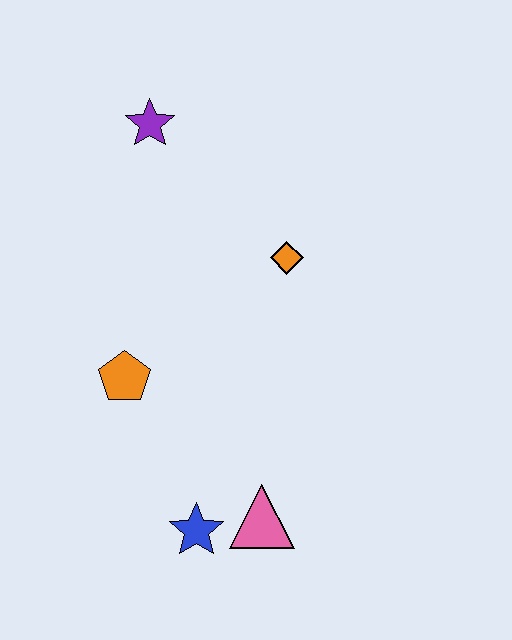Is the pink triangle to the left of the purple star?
No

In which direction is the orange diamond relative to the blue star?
The orange diamond is above the blue star.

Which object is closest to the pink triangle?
The blue star is closest to the pink triangle.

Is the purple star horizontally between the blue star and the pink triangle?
No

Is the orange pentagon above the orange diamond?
No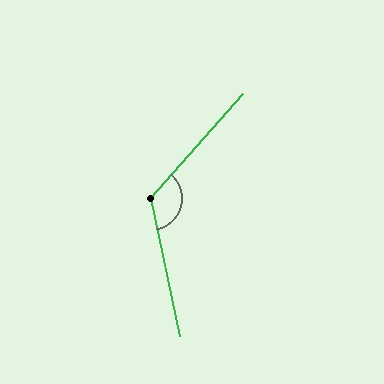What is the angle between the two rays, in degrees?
Approximately 127 degrees.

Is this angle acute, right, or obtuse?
It is obtuse.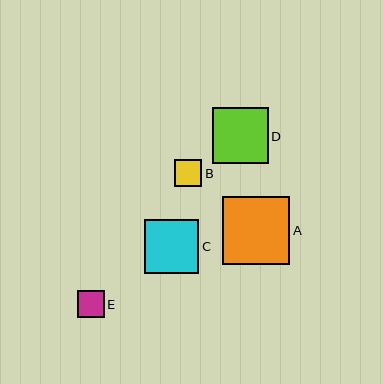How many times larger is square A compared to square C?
Square A is approximately 1.2 times the size of square C.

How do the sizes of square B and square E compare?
Square B and square E are approximately the same size.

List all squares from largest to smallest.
From largest to smallest: A, D, C, B, E.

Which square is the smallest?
Square E is the smallest with a size of approximately 27 pixels.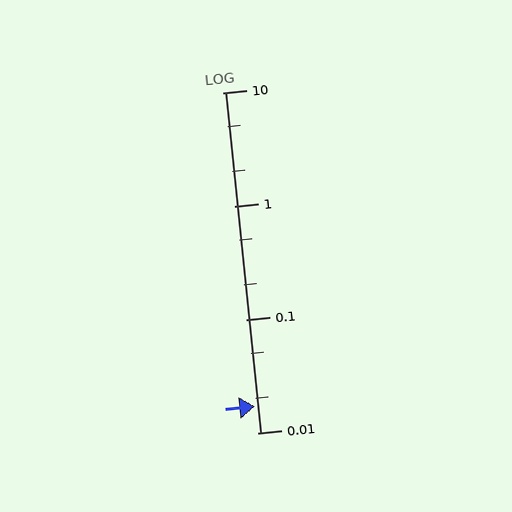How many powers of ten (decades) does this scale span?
The scale spans 3 decades, from 0.01 to 10.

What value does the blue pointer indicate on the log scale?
The pointer indicates approximately 0.017.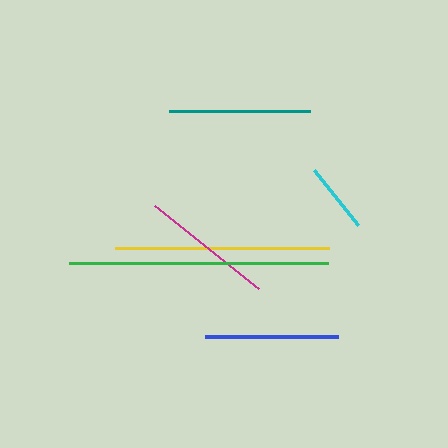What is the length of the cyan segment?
The cyan segment is approximately 71 pixels long.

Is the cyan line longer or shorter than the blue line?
The blue line is longer than the cyan line.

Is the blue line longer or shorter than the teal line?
The teal line is longer than the blue line.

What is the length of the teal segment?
The teal segment is approximately 142 pixels long.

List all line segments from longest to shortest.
From longest to shortest: green, yellow, teal, magenta, blue, cyan.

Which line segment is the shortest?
The cyan line is the shortest at approximately 71 pixels.